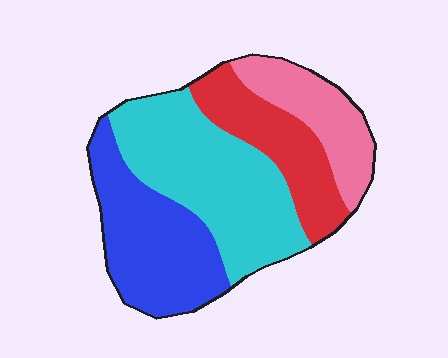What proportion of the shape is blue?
Blue covers 28% of the shape.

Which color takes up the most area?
Cyan, at roughly 35%.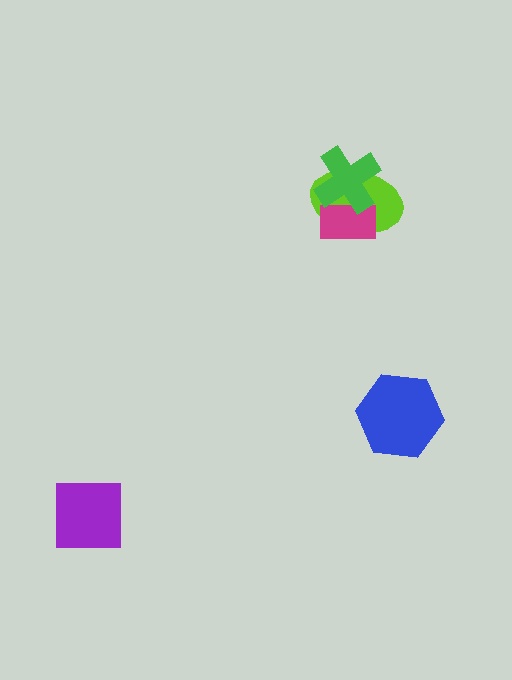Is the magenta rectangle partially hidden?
Yes, it is partially covered by another shape.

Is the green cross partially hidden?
No, no other shape covers it.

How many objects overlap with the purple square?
0 objects overlap with the purple square.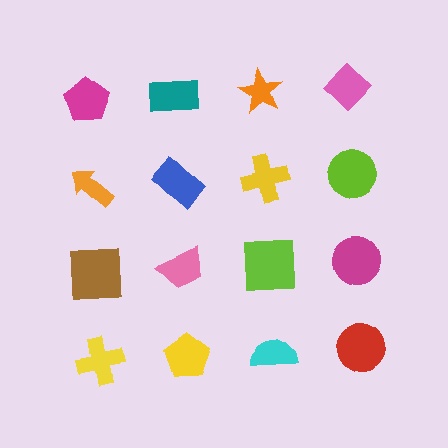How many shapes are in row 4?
4 shapes.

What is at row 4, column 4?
A red circle.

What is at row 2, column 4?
A lime circle.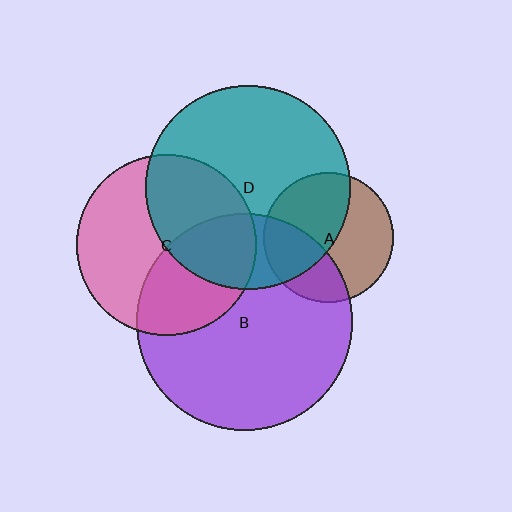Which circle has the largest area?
Circle B (purple).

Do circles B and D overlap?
Yes.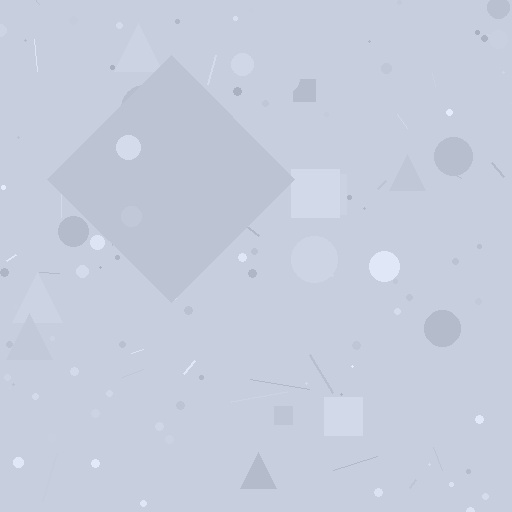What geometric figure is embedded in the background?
A diamond is embedded in the background.